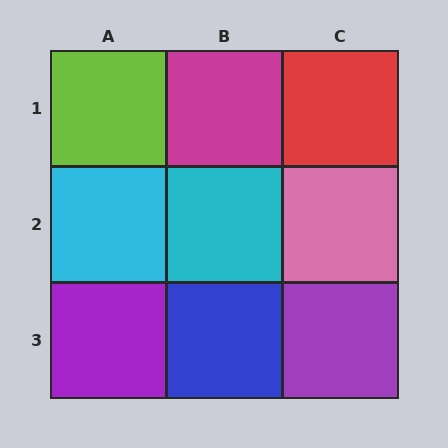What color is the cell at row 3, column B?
Blue.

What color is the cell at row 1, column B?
Magenta.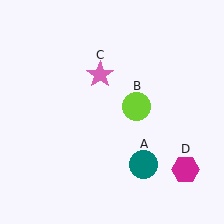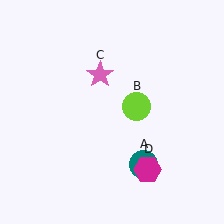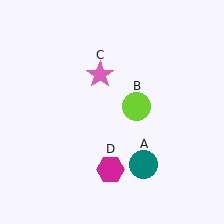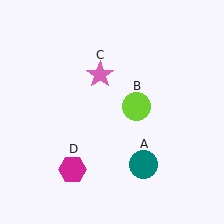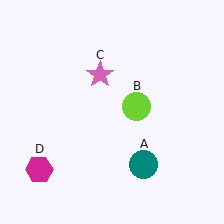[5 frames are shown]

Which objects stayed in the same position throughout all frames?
Teal circle (object A) and lime circle (object B) and pink star (object C) remained stationary.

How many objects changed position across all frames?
1 object changed position: magenta hexagon (object D).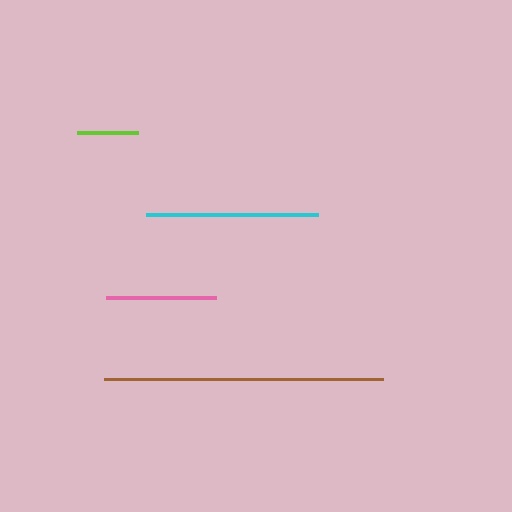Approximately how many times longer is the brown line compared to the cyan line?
The brown line is approximately 1.6 times the length of the cyan line.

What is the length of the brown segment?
The brown segment is approximately 279 pixels long.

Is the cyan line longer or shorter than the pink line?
The cyan line is longer than the pink line.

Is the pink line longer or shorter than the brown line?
The brown line is longer than the pink line.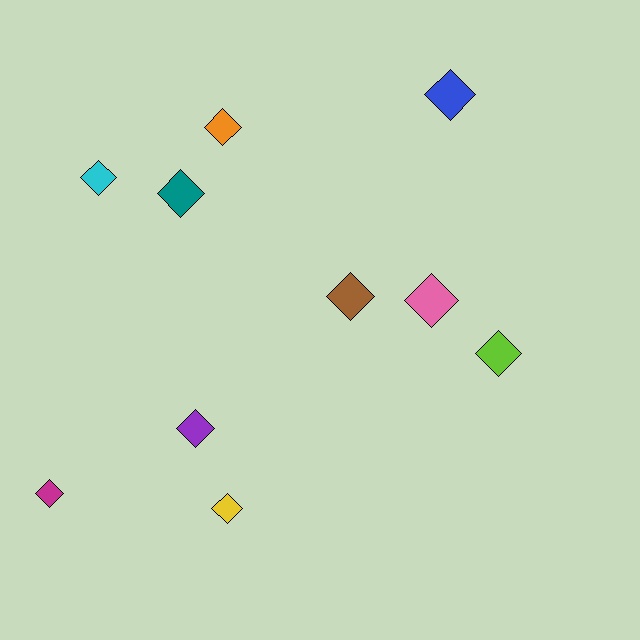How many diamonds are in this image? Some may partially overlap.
There are 10 diamonds.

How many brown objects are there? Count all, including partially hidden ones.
There is 1 brown object.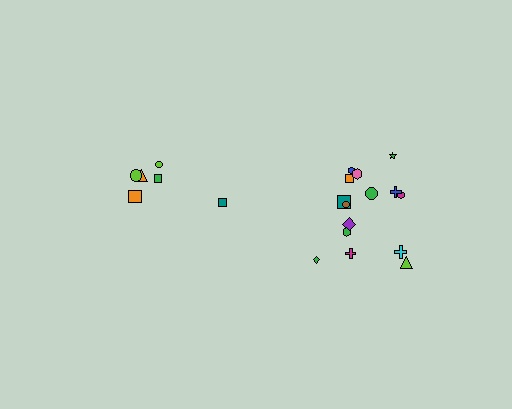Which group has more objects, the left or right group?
The right group.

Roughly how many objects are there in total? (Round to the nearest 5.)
Roughly 20 objects in total.